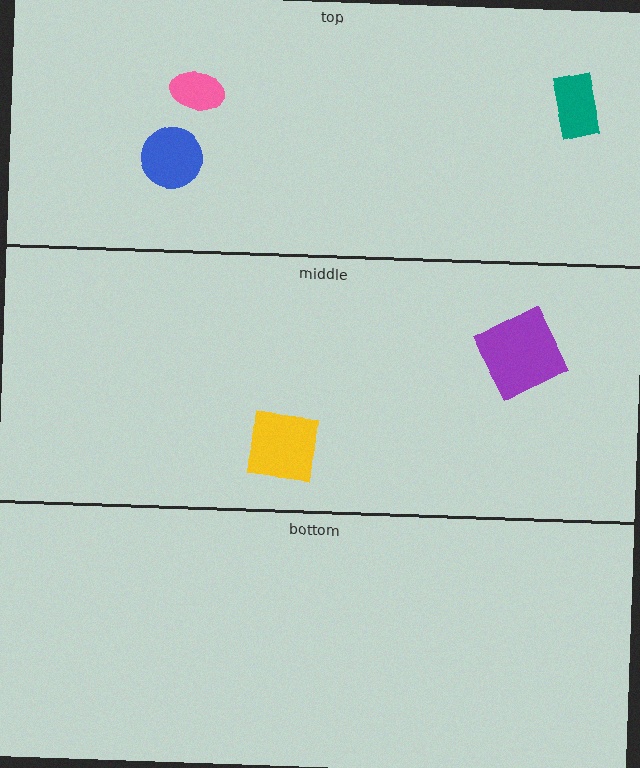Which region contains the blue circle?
The top region.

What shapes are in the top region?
The teal rectangle, the blue circle, the pink ellipse.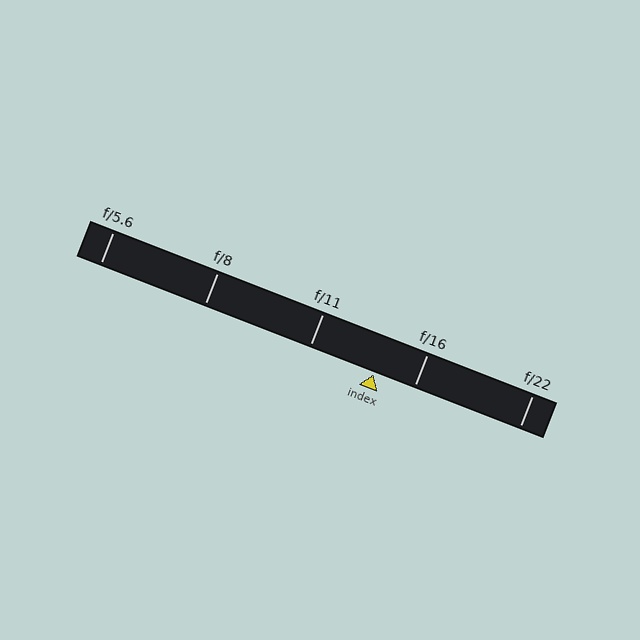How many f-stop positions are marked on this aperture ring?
There are 5 f-stop positions marked.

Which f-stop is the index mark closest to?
The index mark is closest to f/16.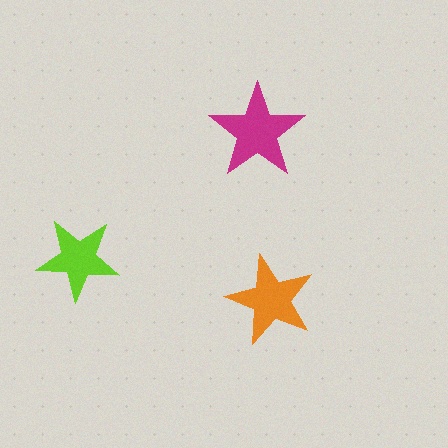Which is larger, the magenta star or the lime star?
The magenta one.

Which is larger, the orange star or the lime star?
The orange one.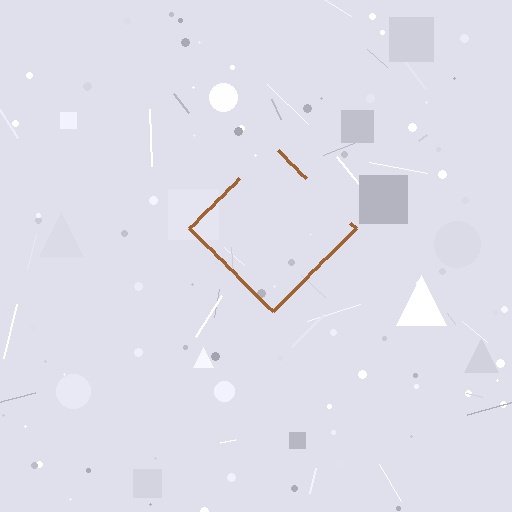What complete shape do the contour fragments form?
The contour fragments form a diamond.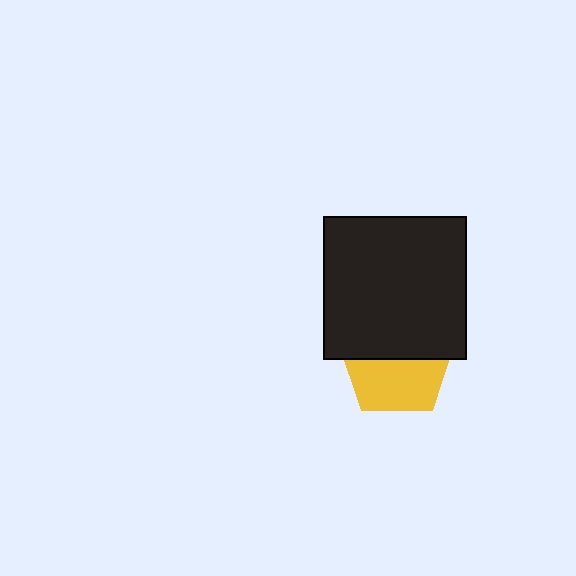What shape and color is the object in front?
The object in front is a black square.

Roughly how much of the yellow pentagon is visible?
About half of it is visible (roughly 51%).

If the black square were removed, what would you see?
You would see the complete yellow pentagon.